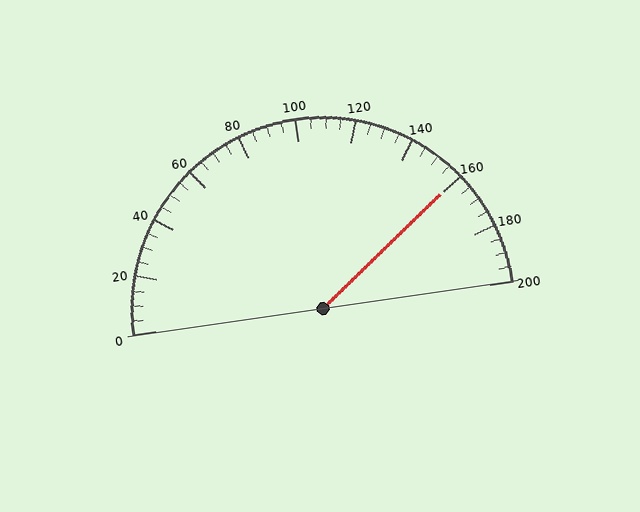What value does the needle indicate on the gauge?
The needle indicates approximately 160.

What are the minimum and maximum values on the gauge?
The gauge ranges from 0 to 200.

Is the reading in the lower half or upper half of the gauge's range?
The reading is in the upper half of the range (0 to 200).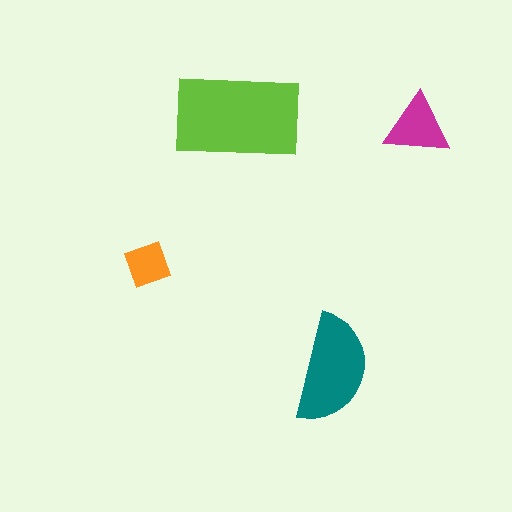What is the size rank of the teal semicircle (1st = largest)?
2nd.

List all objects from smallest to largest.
The orange diamond, the magenta triangle, the teal semicircle, the lime rectangle.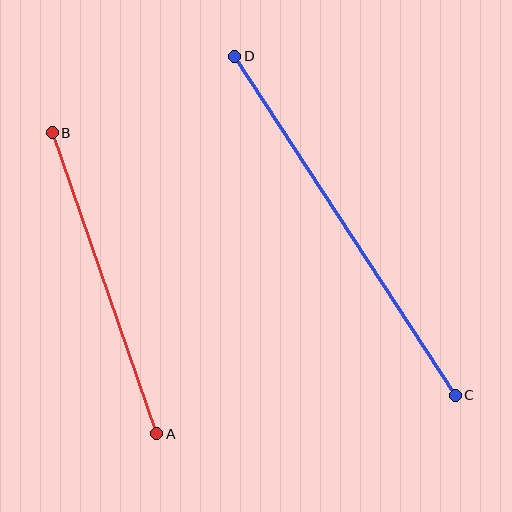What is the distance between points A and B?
The distance is approximately 319 pixels.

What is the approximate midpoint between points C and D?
The midpoint is at approximately (345, 226) pixels.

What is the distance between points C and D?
The distance is approximately 404 pixels.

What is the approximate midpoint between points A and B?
The midpoint is at approximately (104, 283) pixels.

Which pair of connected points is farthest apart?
Points C and D are farthest apart.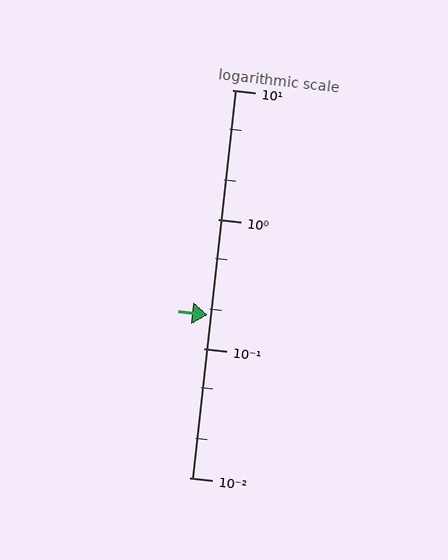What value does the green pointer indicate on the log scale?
The pointer indicates approximately 0.18.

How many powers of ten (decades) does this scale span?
The scale spans 3 decades, from 0.01 to 10.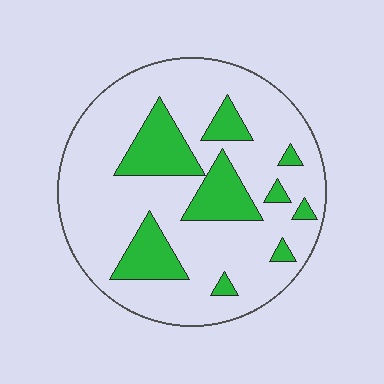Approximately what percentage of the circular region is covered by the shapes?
Approximately 20%.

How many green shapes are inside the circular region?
9.